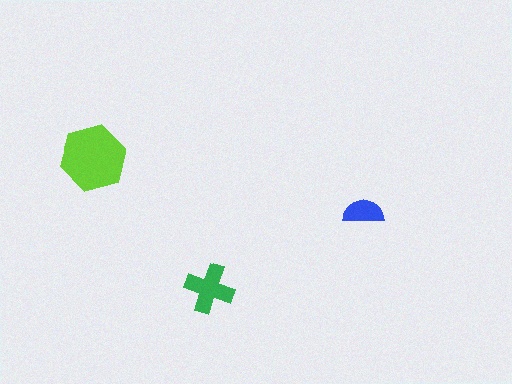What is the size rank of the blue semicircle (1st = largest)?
3rd.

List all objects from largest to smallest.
The lime hexagon, the green cross, the blue semicircle.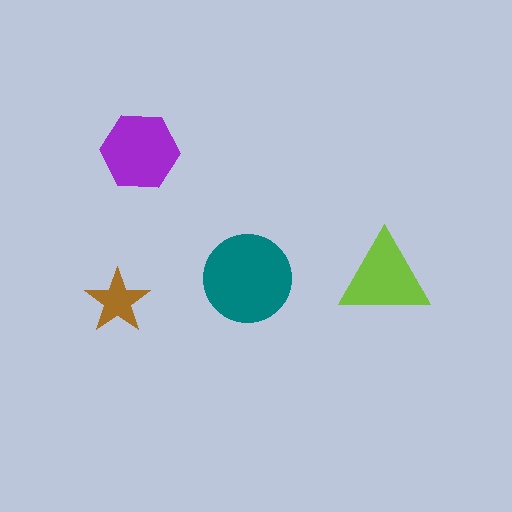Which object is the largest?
The teal circle.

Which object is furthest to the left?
The brown star is leftmost.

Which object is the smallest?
The brown star.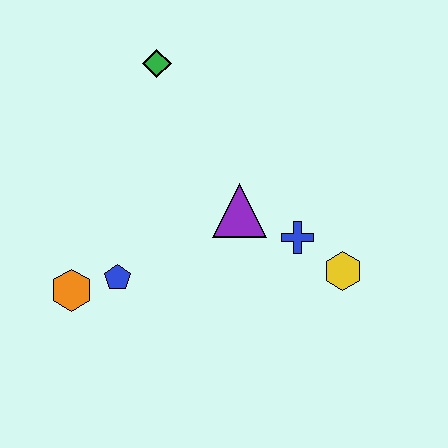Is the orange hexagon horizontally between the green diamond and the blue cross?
No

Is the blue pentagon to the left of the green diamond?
Yes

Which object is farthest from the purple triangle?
The orange hexagon is farthest from the purple triangle.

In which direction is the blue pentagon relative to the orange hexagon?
The blue pentagon is to the right of the orange hexagon.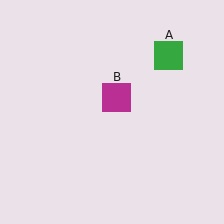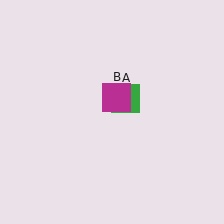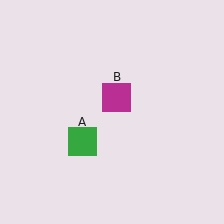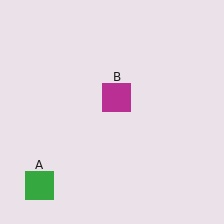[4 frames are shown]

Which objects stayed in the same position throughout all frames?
Magenta square (object B) remained stationary.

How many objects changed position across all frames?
1 object changed position: green square (object A).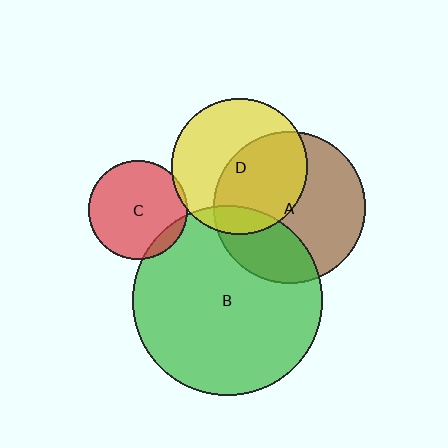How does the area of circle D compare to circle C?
Approximately 1.9 times.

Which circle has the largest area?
Circle B (green).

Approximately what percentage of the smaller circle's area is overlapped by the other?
Approximately 30%.